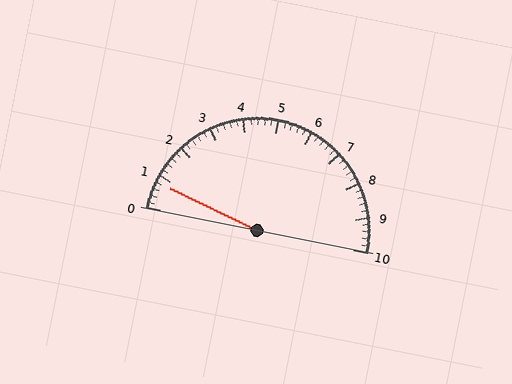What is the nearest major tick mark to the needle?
The nearest major tick mark is 1.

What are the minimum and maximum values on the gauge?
The gauge ranges from 0 to 10.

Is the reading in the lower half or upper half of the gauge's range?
The reading is in the lower half of the range (0 to 10).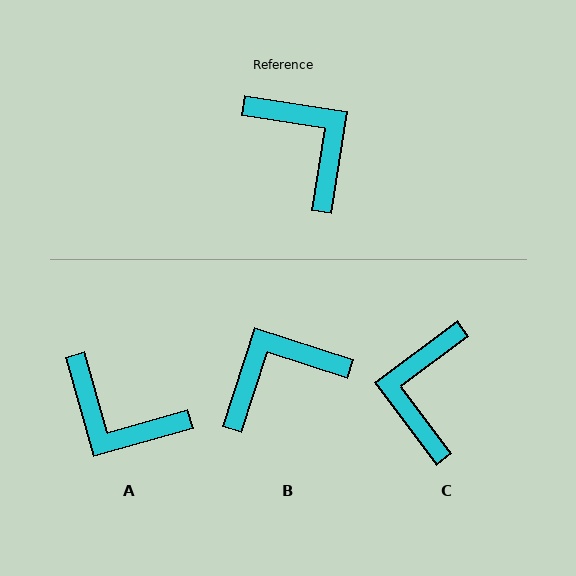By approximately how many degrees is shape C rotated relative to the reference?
Approximately 136 degrees counter-clockwise.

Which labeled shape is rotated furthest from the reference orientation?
A, about 155 degrees away.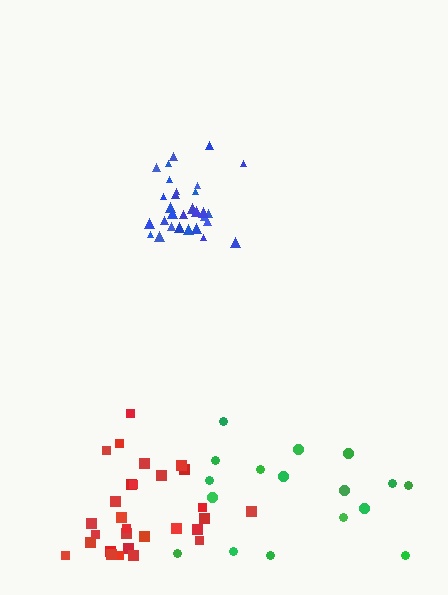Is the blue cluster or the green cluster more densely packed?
Blue.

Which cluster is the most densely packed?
Blue.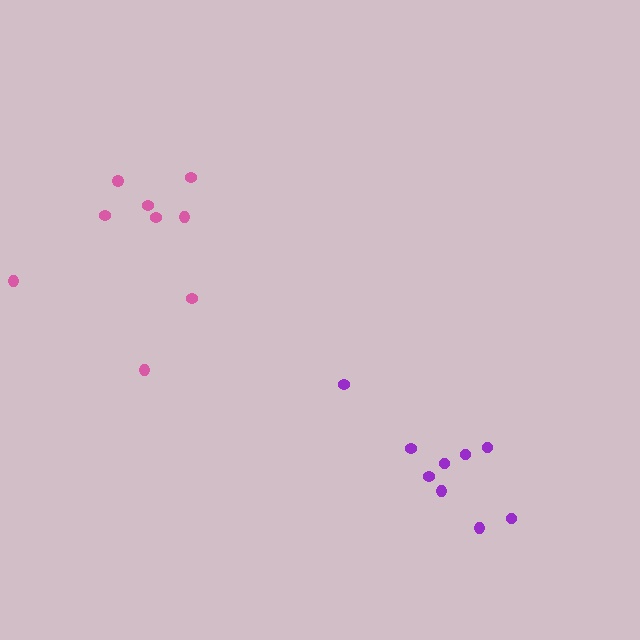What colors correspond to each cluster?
The clusters are colored: pink, purple.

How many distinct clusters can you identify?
There are 2 distinct clusters.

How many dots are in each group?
Group 1: 9 dots, Group 2: 9 dots (18 total).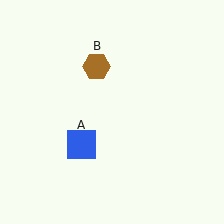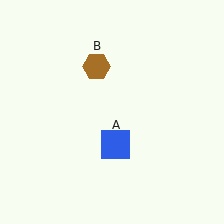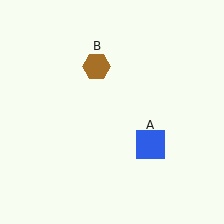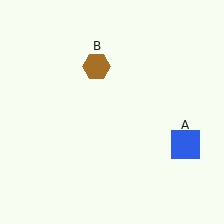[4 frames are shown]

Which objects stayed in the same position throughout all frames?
Brown hexagon (object B) remained stationary.